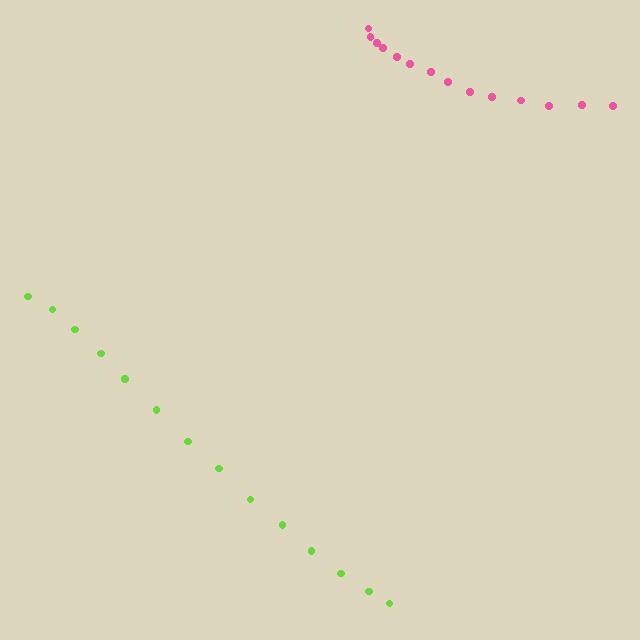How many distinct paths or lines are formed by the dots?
There are 2 distinct paths.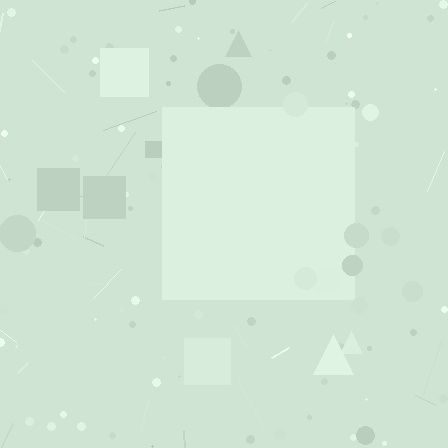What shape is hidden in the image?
A square is hidden in the image.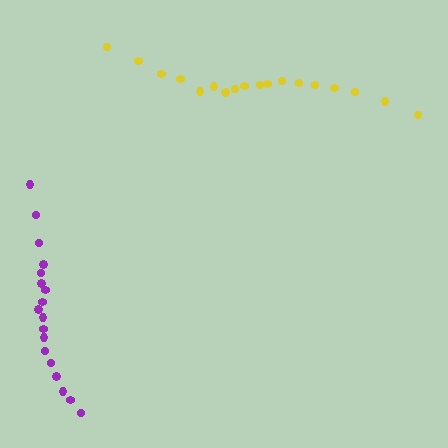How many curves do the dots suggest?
There are 2 distinct paths.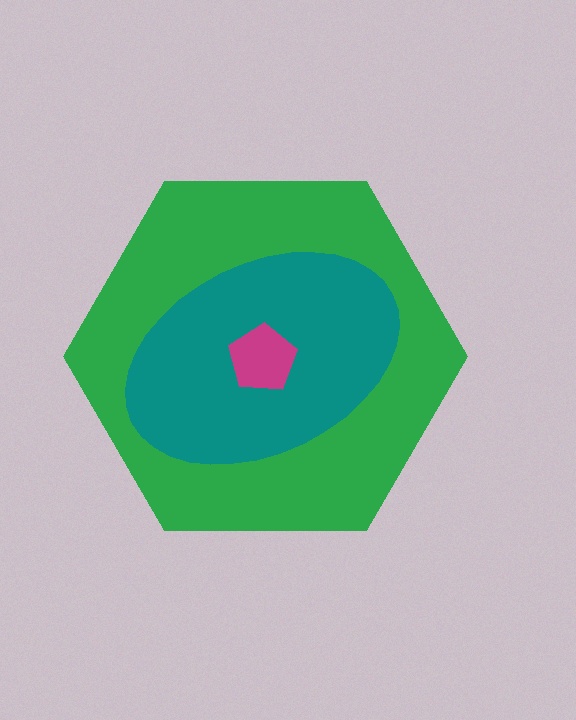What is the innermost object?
The magenta pentagon.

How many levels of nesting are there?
3.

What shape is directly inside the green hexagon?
The teal ellipse.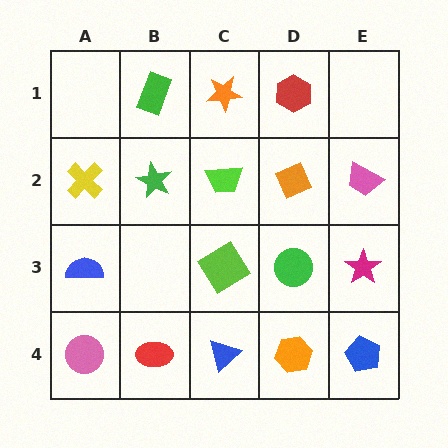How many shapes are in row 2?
5 shapes.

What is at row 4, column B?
A red ellipse.